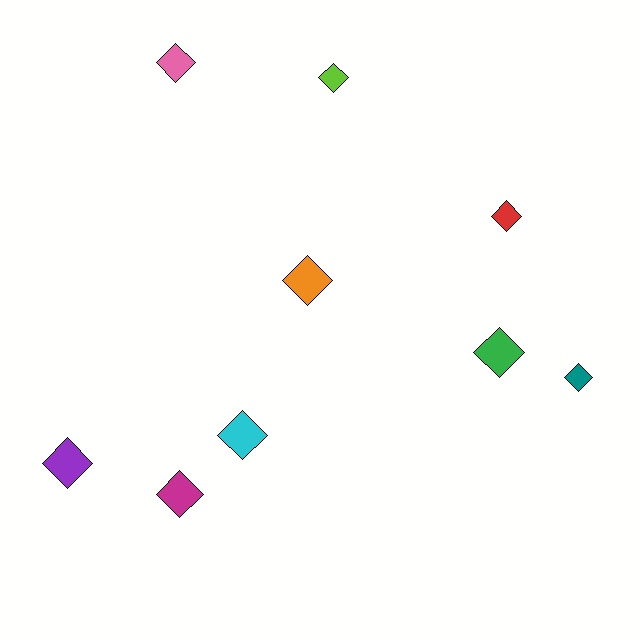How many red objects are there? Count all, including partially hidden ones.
There is 1 red object.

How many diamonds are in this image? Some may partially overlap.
There are 9 diamonds.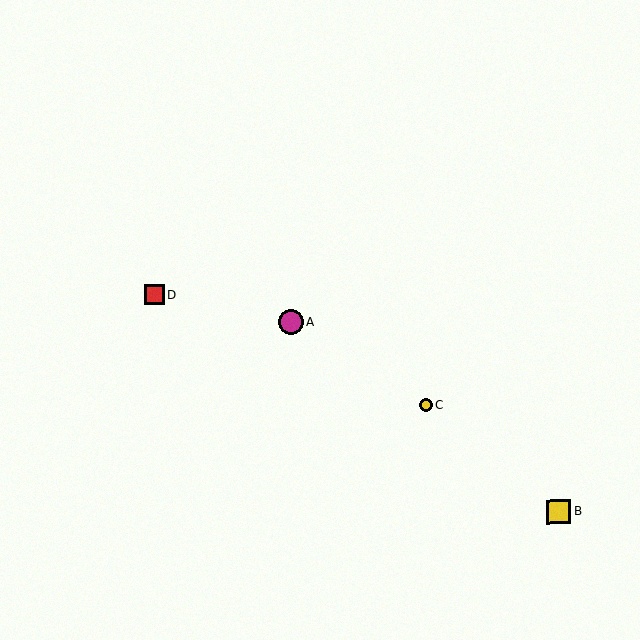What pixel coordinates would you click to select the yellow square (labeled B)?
Click at (559, 512) to select the yellow square B.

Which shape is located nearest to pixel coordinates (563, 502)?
The yellow square (labeled B) at (559, 512) is nearest to that location.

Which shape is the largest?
The magenta circle (labeled A) is the largest.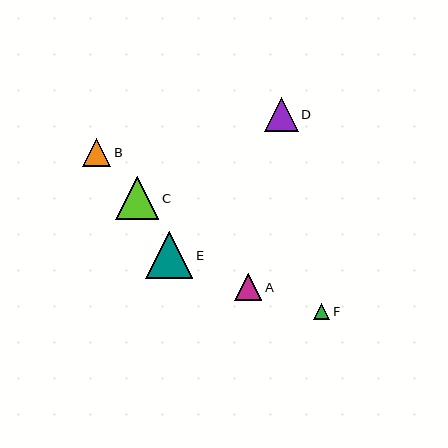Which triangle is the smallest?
Triangle F is the smallest with a size of approximately 16 pixels.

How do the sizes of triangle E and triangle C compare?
Triangle E and triangle C are approximately the same size.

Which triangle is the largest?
Triangle E is the largest with a size of approximately 47 pixels.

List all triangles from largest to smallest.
From largest to smallest: E, C, D, B, A, F.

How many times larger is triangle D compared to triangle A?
Triangle D is approximately 1.3 times the size of triangle A.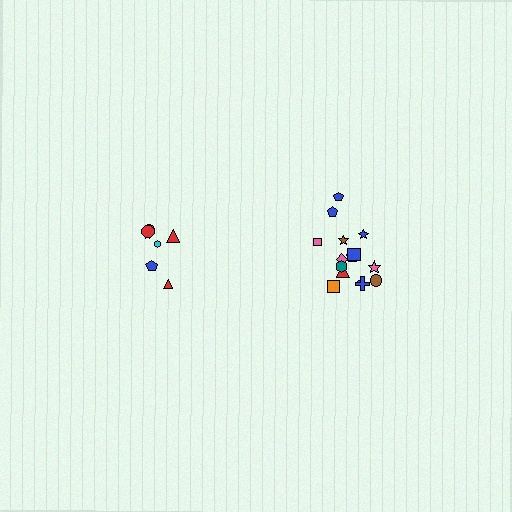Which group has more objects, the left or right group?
The right group.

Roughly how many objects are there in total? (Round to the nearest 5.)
Roughly 20 objects in total.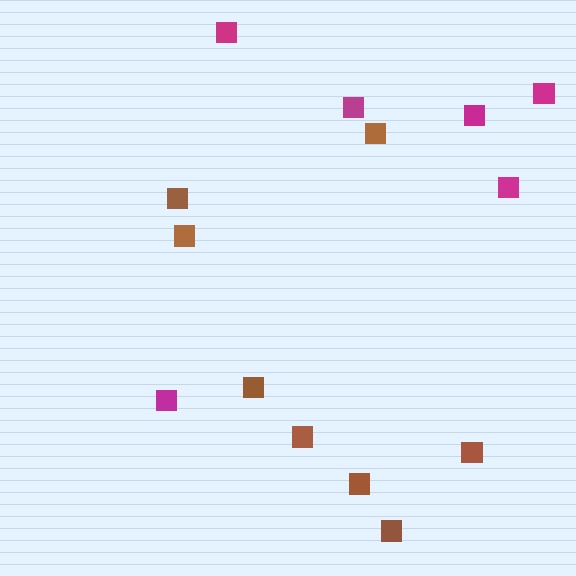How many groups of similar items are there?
There are 2 groups: one group of brown squares (8) and one group of magenta squares (6).